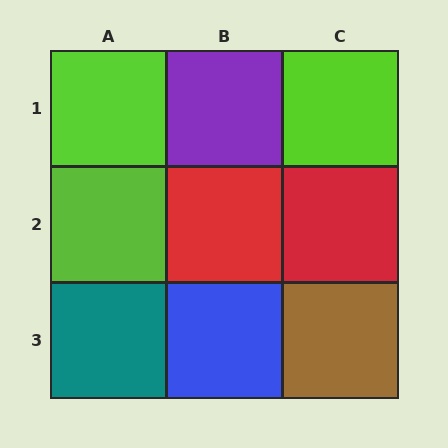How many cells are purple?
1 cell is purple.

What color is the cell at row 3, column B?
Blue.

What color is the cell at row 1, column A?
Lime.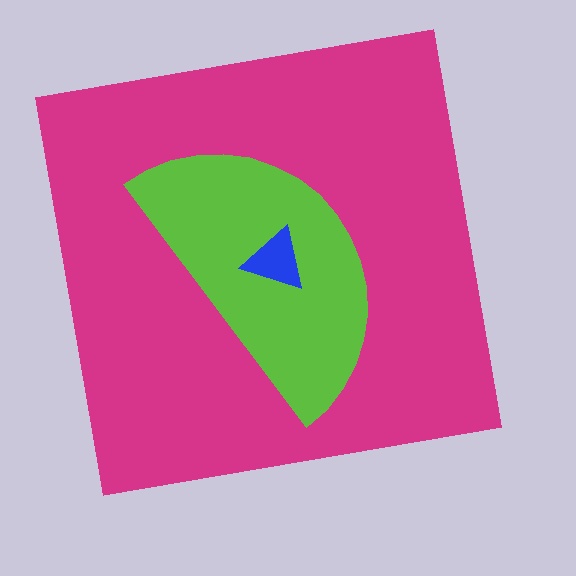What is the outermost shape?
The magenta square.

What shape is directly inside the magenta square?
The lime semicircle.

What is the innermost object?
The blue triangle.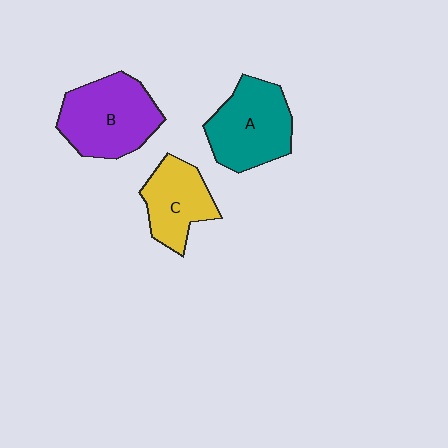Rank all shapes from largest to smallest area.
From largest to smallest: B (purple), A (teal), C (yellow).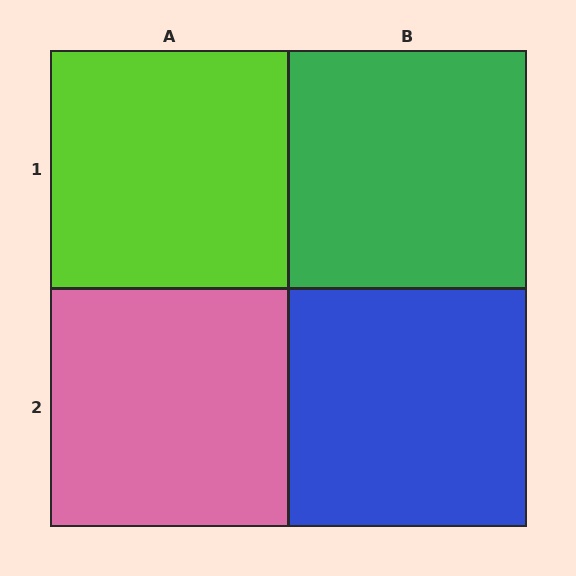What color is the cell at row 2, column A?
Pink.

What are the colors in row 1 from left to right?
Lime, green.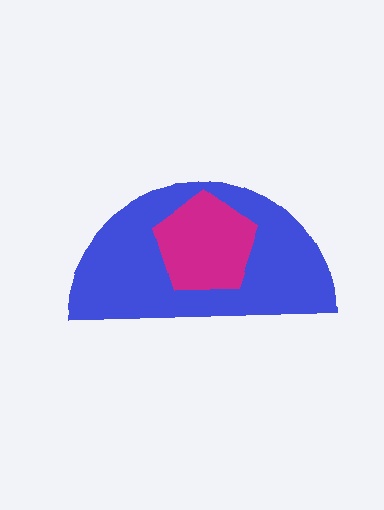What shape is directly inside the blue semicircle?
The magenta pentagon.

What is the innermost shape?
The magenta pentagon.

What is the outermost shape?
The blue semicircle.